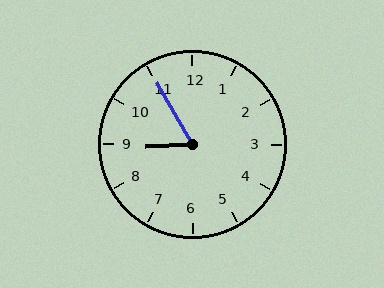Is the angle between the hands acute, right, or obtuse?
It is acute.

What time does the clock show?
8:55.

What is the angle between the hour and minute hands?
Approximately 62 degrees.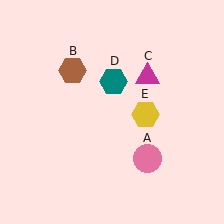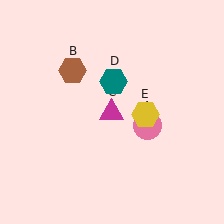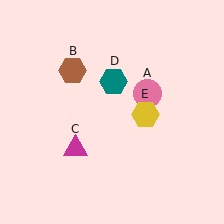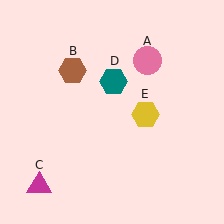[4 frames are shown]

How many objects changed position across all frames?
2 objects changed position: pink circle (object A), magenta triangle (object C).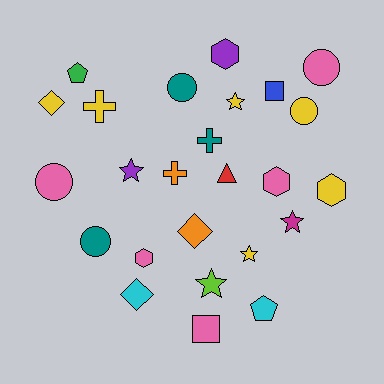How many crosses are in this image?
There are 3 crosses.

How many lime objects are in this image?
There is 1 lime object.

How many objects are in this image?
There are 25 objects.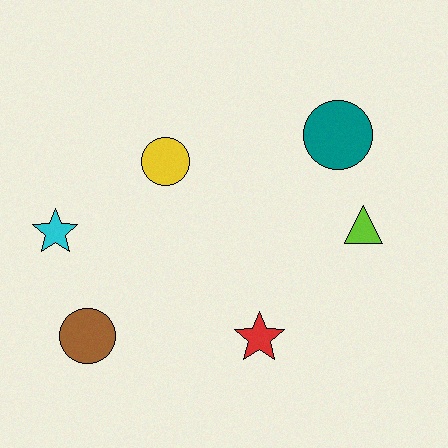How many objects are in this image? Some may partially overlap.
There are 6 objects.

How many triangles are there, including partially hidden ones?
There is 1 triangle.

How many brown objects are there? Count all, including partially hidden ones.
There is 1 brown object.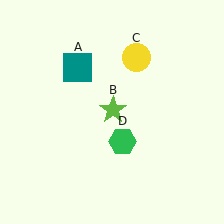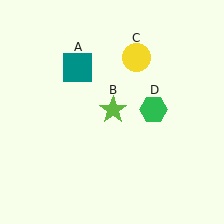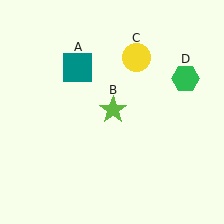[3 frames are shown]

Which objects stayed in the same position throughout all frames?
Teal square (object A) and lime star (object B) and yellow circle (object C) remained stationary.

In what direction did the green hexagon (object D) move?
The green hexagon (object D) moved up and to the right.